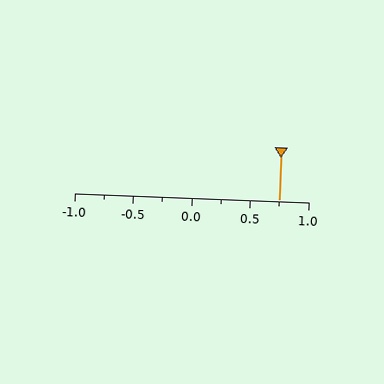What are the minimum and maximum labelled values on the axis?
The axis runs from -1.0 to 1.0.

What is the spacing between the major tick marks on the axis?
The major ticks are spaced 0.5 apart.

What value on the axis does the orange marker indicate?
The marker indicates approximately 0.75.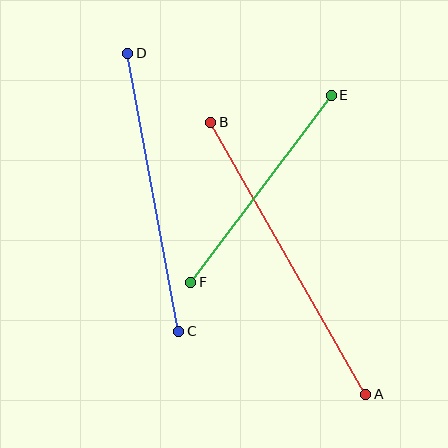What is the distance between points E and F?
The distance is approximately 234 pixels.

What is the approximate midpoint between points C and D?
The midpoint is at approximately (153, 192) pixels.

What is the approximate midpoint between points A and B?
The midpoint is at approximately (288, 258) pixels.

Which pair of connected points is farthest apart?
Points A and B are farthest apart.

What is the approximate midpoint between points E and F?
The midpoint is at approximately (261, 189) pixels.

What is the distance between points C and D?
The distance is approximately 283 pixels.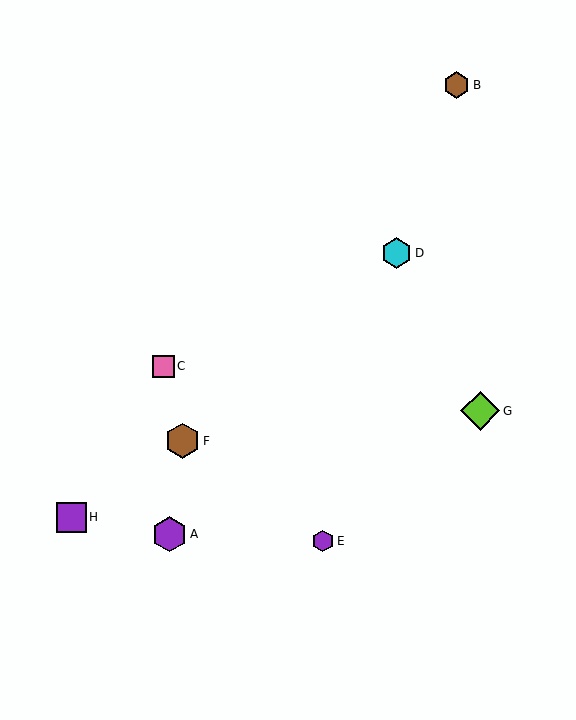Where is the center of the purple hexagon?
The center of the purple hexagon is at (170, 534).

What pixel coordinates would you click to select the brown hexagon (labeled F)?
Click at (182, 441) to select the brown hexagon F.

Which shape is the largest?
The lime diamond (labeled G) is the largest.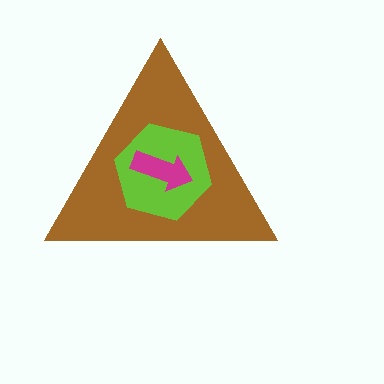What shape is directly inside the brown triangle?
The lime hexagon.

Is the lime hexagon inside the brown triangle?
Yes.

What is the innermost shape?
The magenta arrow.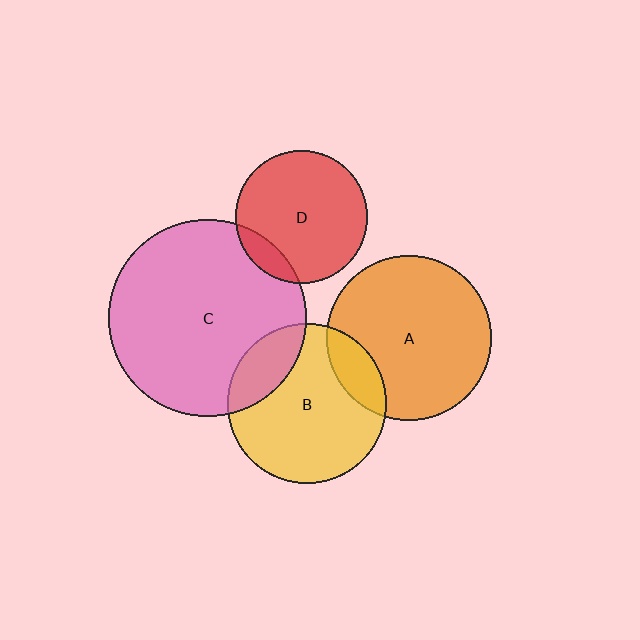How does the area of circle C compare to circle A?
Approximately 1.4 times.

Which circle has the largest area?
Circle C (pink).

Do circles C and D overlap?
Yes.